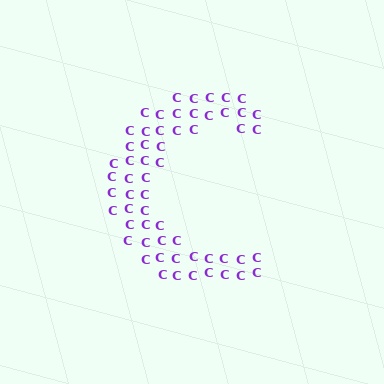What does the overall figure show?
The overall figure shows the letter C.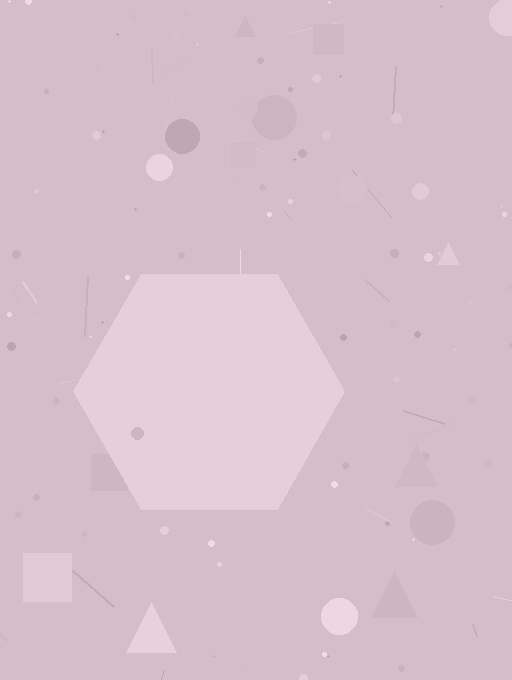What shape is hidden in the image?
A hexagon is hidden in the image.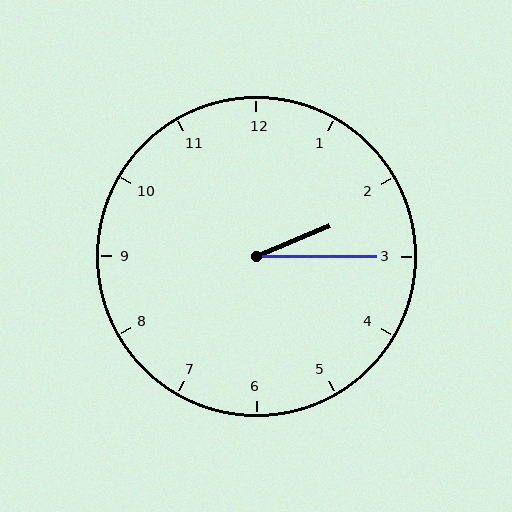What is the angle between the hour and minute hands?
Approximately 22 degrees.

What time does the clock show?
2:15.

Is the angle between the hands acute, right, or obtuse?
It is acute.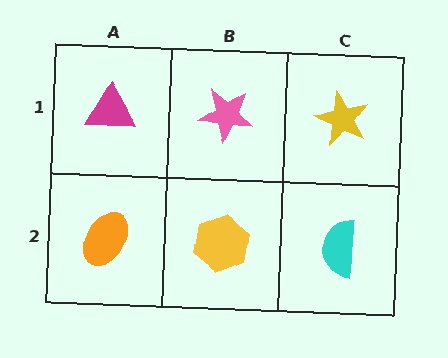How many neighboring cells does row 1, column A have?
2.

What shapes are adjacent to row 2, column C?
A yellow star (row 1, column C), a yellow hexagon (row 2, column B).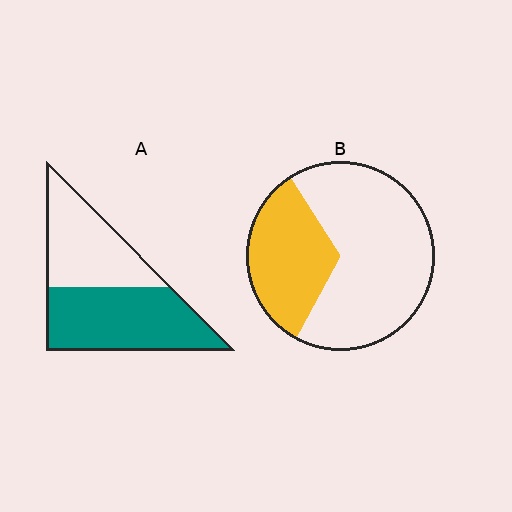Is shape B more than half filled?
No.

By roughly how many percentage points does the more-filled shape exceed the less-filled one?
By roughly 25 percentage points (A over B).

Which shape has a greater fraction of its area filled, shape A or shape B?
Shape A.